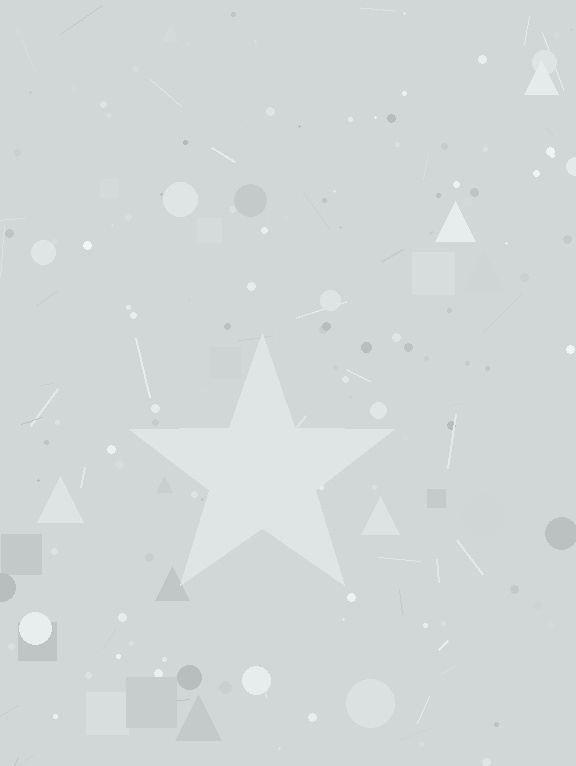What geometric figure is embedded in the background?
A star is embedded in the background.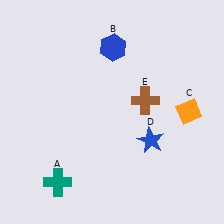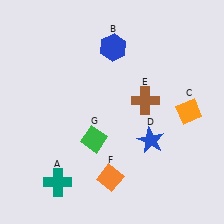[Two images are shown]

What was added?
An orange diamond (F), a green diamond (G) were added in Image 2.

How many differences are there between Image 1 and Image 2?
There are 2 differences between the two images.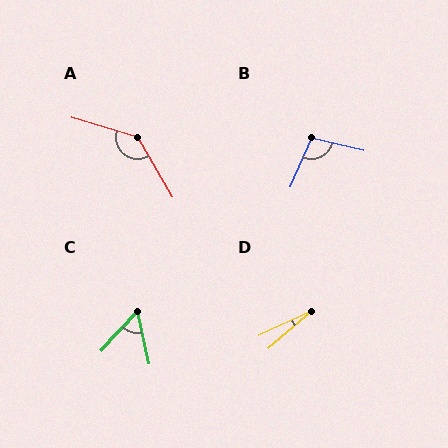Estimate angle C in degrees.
Approximately 55 degrees.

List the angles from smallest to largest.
D (15°), C (55°), B (101°), A (137°).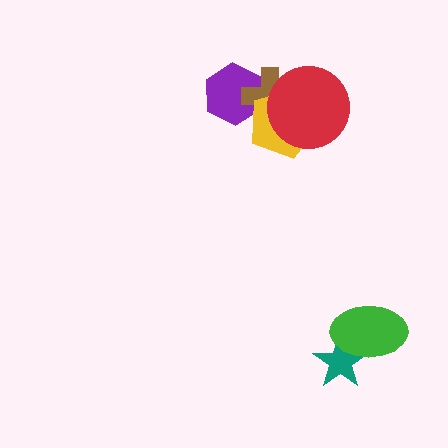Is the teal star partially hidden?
Yes, it is partially covered by another shape.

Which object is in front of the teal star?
The green ellipse is in front of the teal star.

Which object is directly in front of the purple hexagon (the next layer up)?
The brown cross is directly in front of the purple hexagon.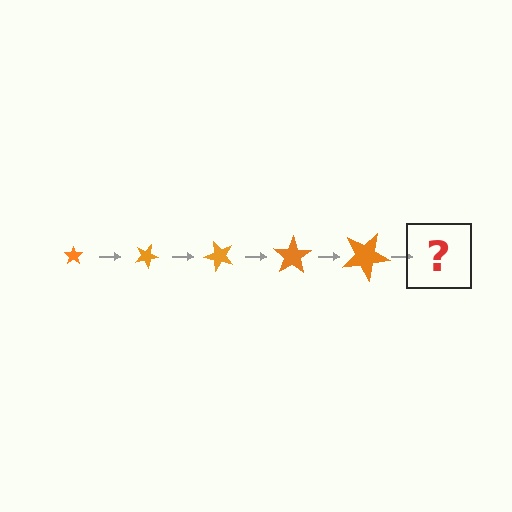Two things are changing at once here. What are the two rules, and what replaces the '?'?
The two rules are that the star grows larger each step and it rotates 25 degrees each step. The '?' should be a star, larger than the previous one and rotated 125 degrees from the start.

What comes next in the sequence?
The next element should be a star, larger than the previous one and rotated 125 degrees from the start.